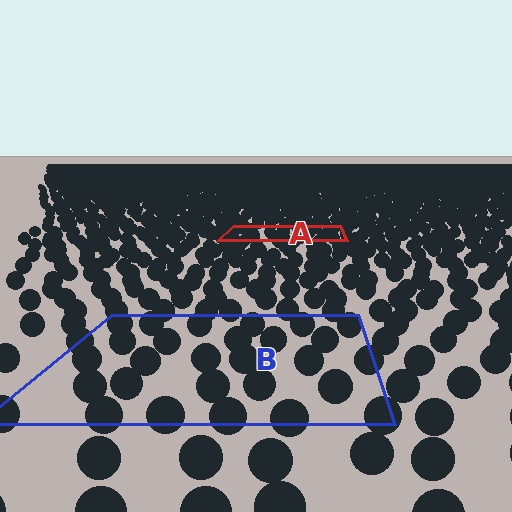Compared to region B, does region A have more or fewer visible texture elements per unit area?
Region A has more texture elements per unit area — they are packed more densely because it is farther away.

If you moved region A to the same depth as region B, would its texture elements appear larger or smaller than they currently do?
They would appear larger. At a closer depth, the same texture elements are projected at a bigger on-screen size.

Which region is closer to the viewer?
Region B is closer. The texture elements there are larger and more spread out.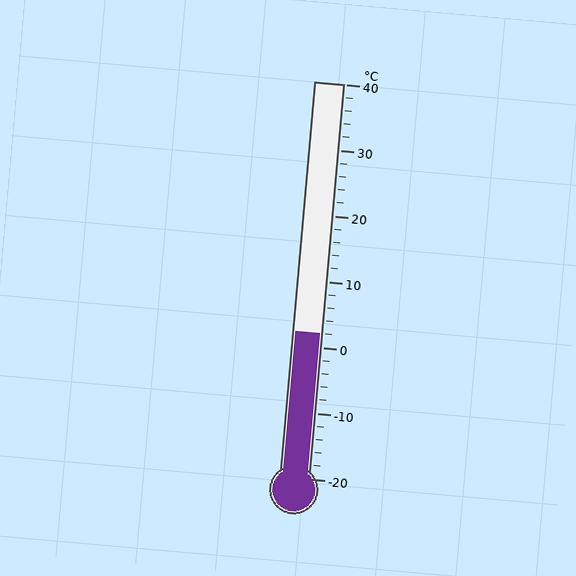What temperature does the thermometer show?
The thermometer shows approximately 2°C.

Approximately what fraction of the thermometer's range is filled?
The thermometer is filled to approximately 35% of its range.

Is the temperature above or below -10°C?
The temperature is above -10°C.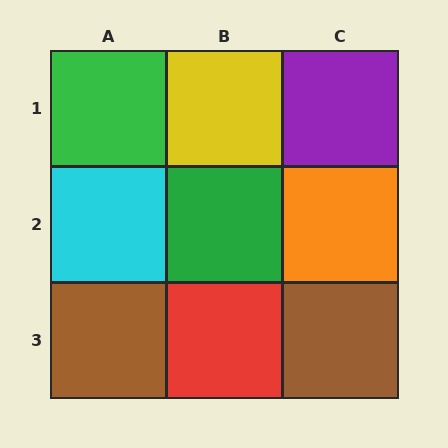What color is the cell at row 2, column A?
Cyan.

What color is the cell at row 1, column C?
Purple.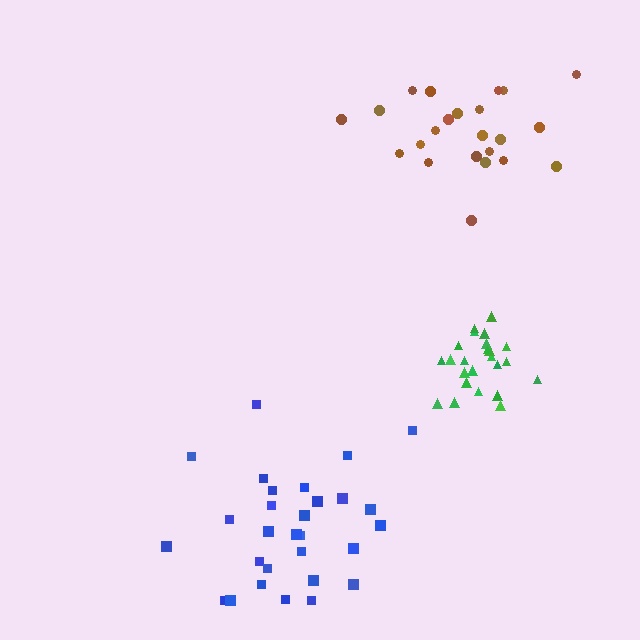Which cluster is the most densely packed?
Green.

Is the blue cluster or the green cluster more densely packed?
Green.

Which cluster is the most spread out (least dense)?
Brown.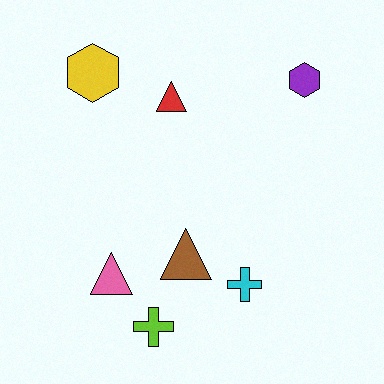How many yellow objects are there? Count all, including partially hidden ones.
There is 1 yellow object.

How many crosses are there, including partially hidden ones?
There are 2 crosses.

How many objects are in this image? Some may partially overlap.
There are 7 objects.